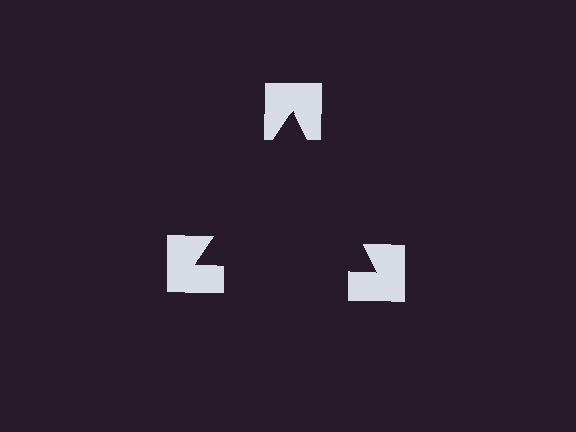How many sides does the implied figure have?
3 sides.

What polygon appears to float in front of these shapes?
An illusory triangle — its edges are inferred from the aligned wedge cuts in the notched squares, not physically drawn.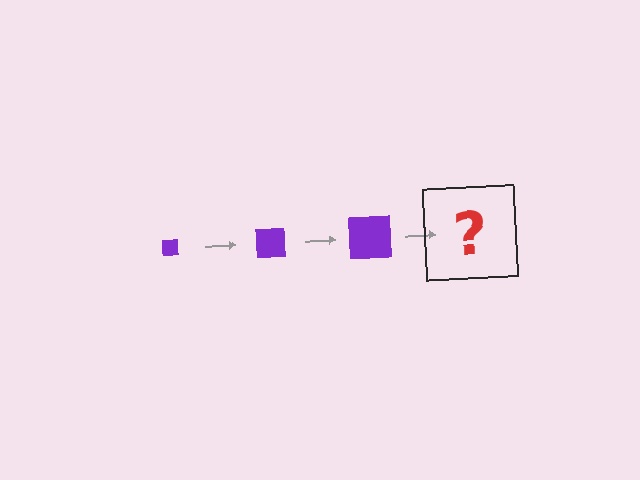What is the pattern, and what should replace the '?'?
The pattern is that the square gets progressively larger each step. The '?' should be a purple square, larger than the previous one.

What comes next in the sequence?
The next element should be a purple square, larger than the previous one.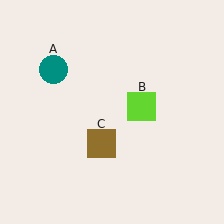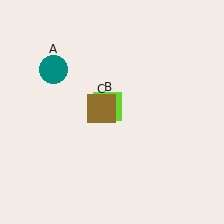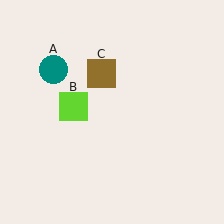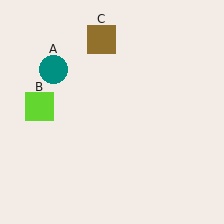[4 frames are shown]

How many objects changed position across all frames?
2 objects changed position: lime square (object B), brown square (object C).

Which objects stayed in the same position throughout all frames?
Teal circle (object A) remained stationary.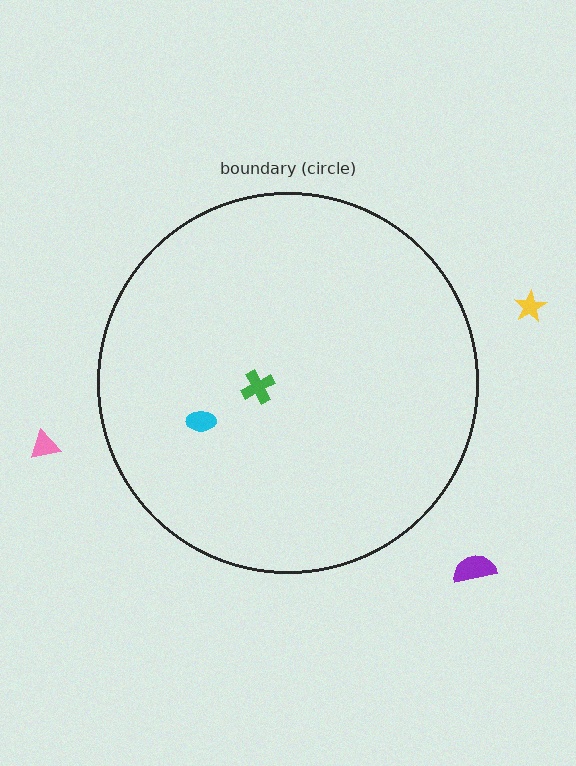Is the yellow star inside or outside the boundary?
Outside.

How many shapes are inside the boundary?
2 inside, 3 outside.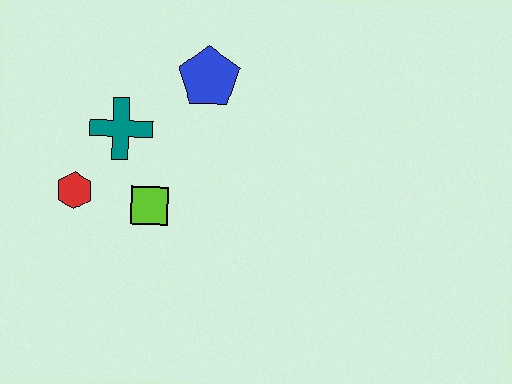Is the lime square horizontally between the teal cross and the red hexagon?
No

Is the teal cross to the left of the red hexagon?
No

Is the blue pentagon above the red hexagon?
Yes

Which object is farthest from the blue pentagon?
The red hexagon is farthest from the blue pentagon.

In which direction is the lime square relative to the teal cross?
The lime square is below the teal cross.